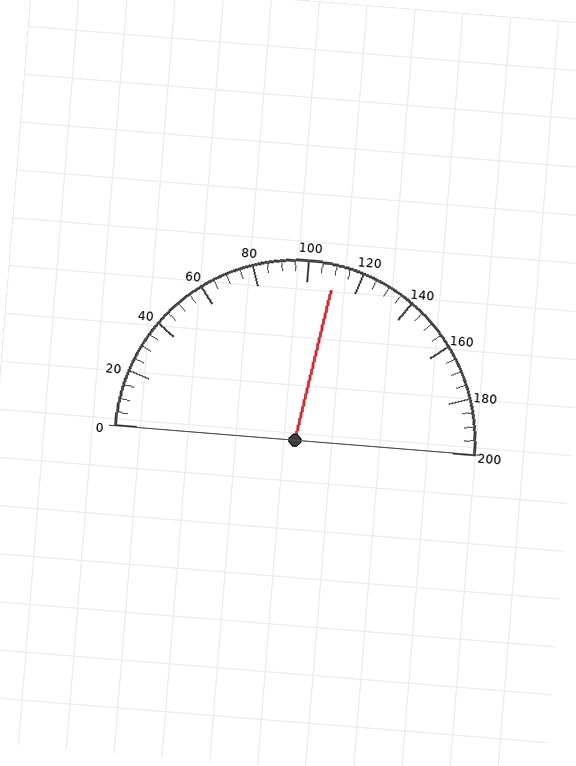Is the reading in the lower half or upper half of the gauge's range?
The reading is in the upper half of the range (0 to 200).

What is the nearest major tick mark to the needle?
The nearest major tick mark is 120.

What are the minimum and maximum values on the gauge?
The gauge ranges from 0 to 200.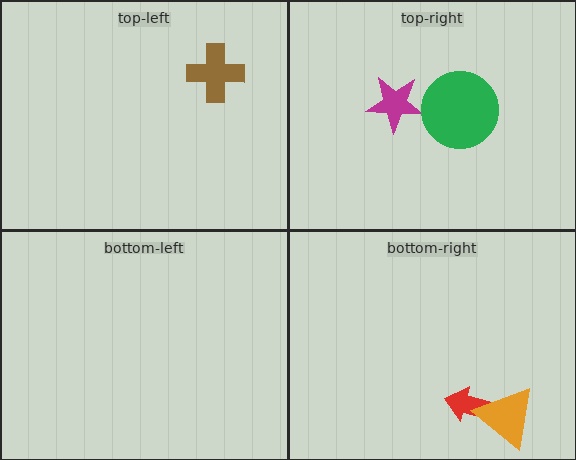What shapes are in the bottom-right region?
The red arrow, the orange triangle.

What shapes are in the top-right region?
The magenta star, the green circle.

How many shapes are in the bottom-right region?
2.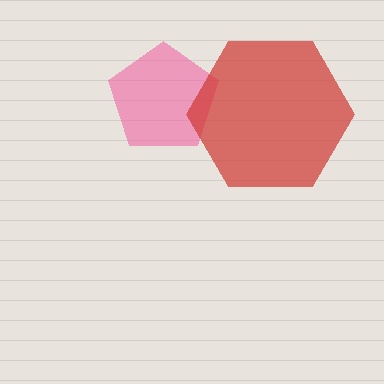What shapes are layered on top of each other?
The layered shapes are: a pink pentagon, a red hexagon.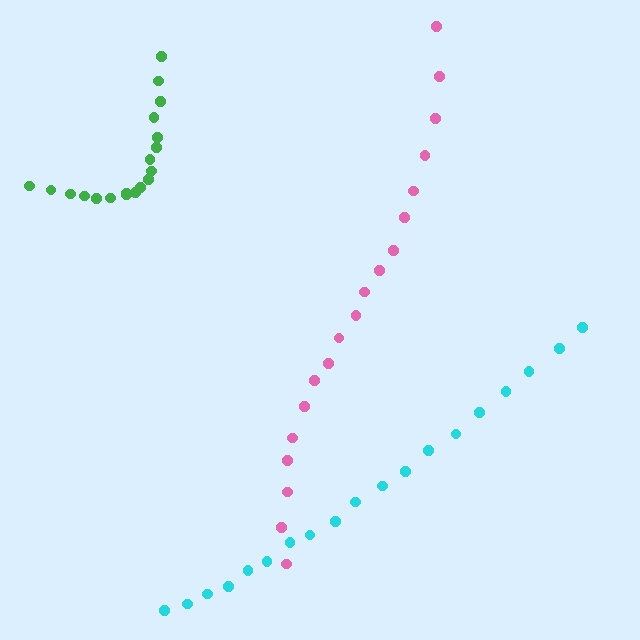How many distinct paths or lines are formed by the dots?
There are 3 distinct paths.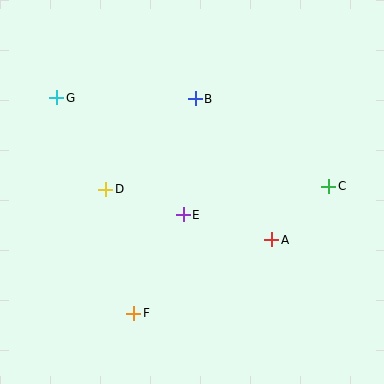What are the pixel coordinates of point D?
Point D is at (106, 189).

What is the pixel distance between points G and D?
The distance between G and D is 104 pixels.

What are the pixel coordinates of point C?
Point C is at (329, 186).